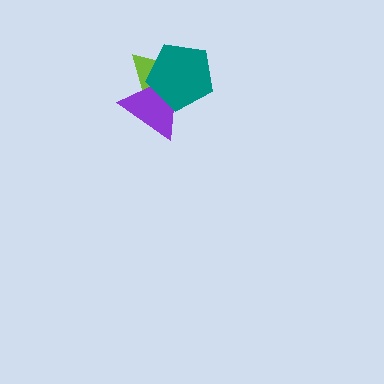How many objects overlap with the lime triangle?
2 objects overlap with the lime triangle.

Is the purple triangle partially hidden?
Yes, it is partially covered by another shape.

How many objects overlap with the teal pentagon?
2 objects overlap with the teal pentagon.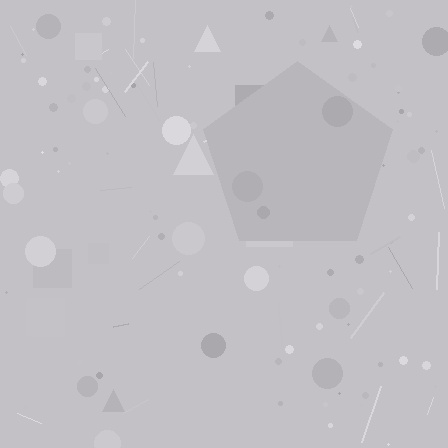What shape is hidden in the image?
A pentagon is hidden in the image.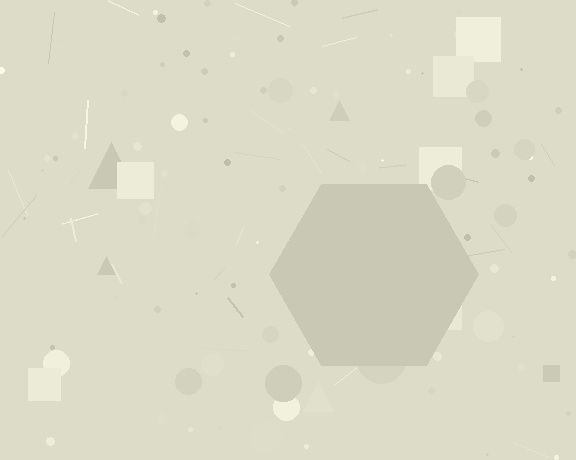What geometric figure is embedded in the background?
A hexagon is embedded in the background.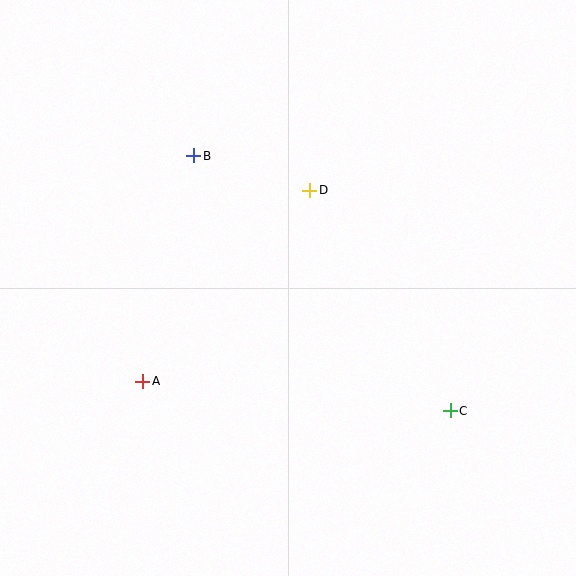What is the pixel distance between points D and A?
The distance between D and A is 254 pixels.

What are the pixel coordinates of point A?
Point A is at (143, 381).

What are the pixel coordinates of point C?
Point C is at (450, 411).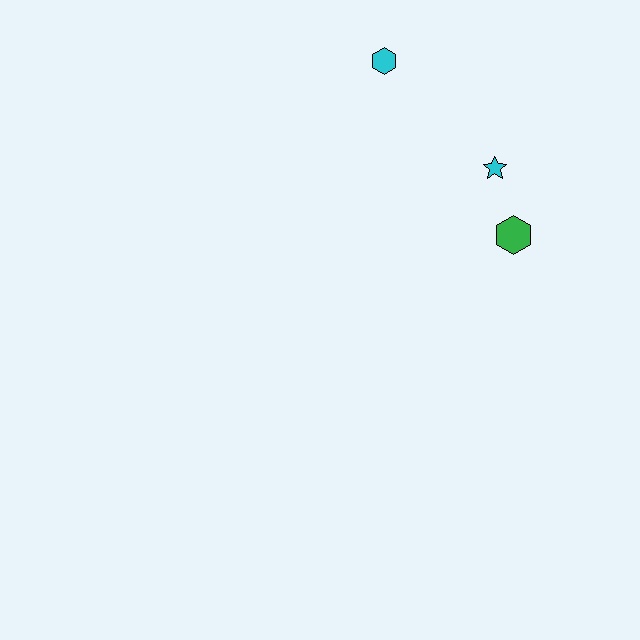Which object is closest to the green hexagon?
The cyan star is closest to the green hexagon.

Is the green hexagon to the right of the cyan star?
Yes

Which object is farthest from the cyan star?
The cyan hexagon is farthest from the cyan star.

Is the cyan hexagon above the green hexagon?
Yes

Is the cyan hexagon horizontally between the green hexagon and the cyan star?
No